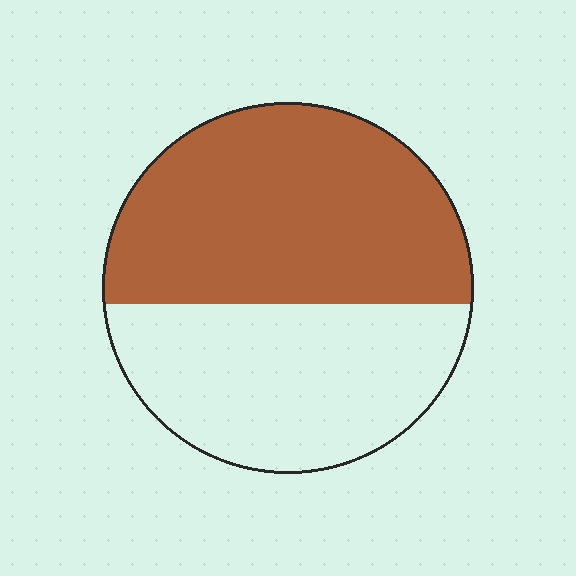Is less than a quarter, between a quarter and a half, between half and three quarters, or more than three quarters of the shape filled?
Between half and three quarters.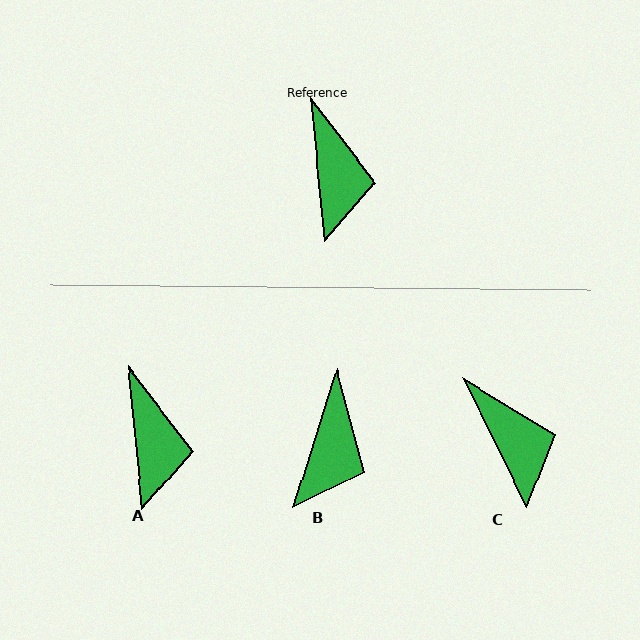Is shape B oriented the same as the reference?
No, it is off by about 23 degrees.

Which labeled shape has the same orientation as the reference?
A.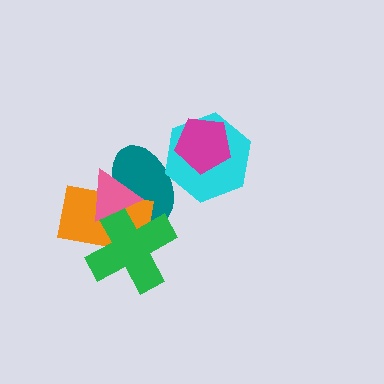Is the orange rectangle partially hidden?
Yes, it is partially covered by another shape.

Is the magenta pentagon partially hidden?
No, no other shape covers it.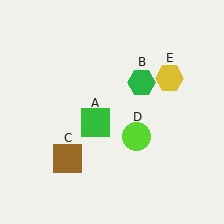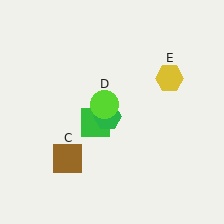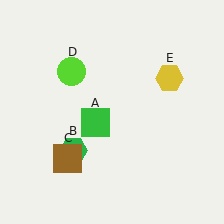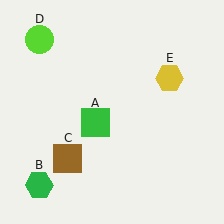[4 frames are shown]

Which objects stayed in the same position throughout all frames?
Green square (object A) and brown square (object C) and yellow hexagon (object E) remained stationary.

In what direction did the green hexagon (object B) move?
The green hexagon (object B) moved down and to the left.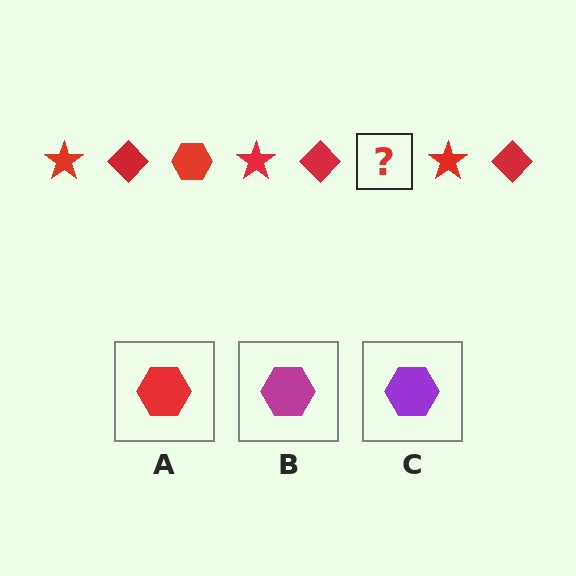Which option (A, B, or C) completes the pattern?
A.